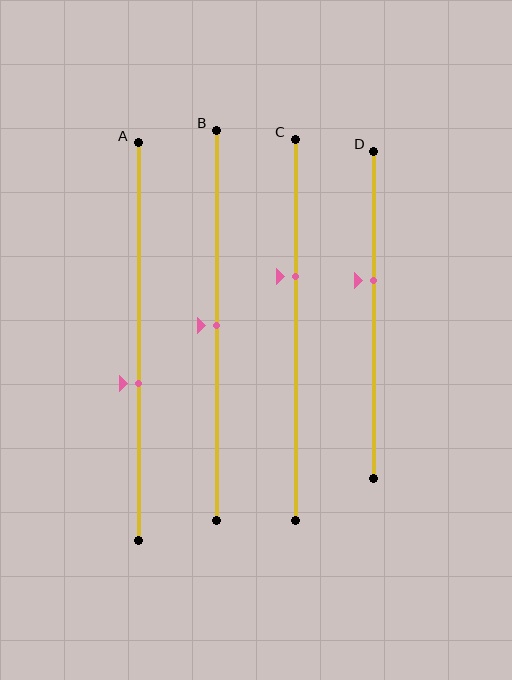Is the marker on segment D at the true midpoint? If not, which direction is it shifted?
No, the marker on segment D is shifted upward by about 11% of the segment length.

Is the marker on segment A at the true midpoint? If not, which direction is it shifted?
No, the marker on segment A is shifted downward by about 10% of the segment length.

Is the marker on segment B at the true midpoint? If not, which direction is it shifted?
Yes, the marker on segment B is at the true midpoint.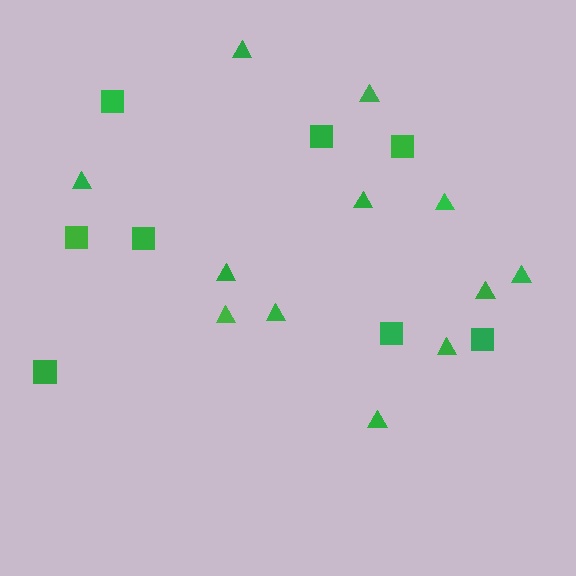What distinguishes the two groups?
There are 2 groups: one group of squares (8) and one group of triangles (12).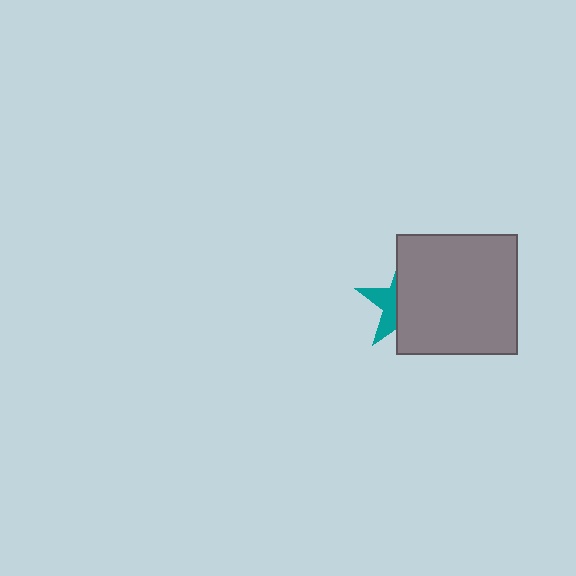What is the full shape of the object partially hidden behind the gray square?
The partially hidden object is a teal star.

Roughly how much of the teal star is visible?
A small part of it is visible (roughly 35%).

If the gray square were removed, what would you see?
You would see the complete teal star.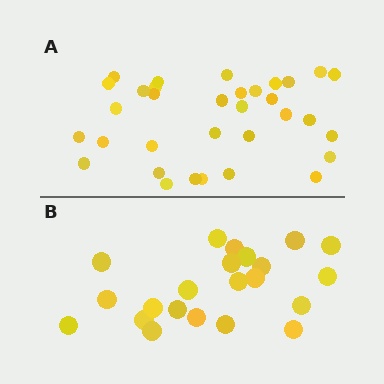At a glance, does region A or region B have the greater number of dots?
Region A (the top region) has more dots.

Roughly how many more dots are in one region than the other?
Region A has roughly 12 or so more dots than region B.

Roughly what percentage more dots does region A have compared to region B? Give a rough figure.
About 50% more.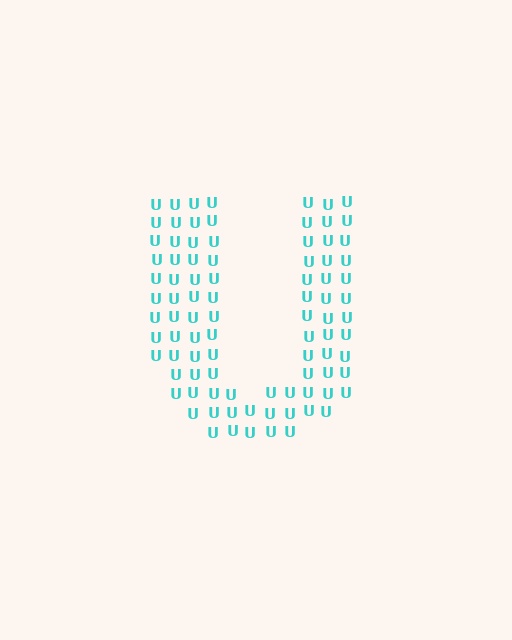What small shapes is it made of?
It is made of small letter U's.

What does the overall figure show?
The overall figure shows the letter U.